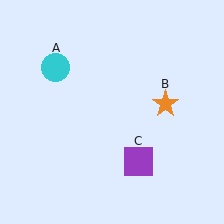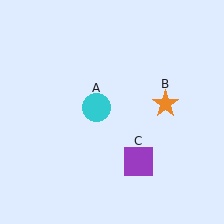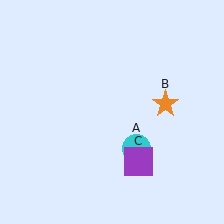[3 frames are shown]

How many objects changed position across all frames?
1 object changed position: cyan circle (object A).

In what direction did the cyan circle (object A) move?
The cyan circle (object A) moved down and to the right.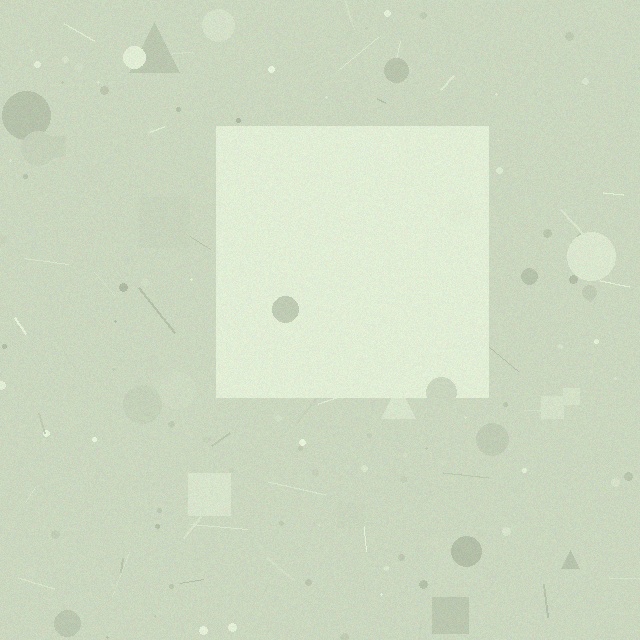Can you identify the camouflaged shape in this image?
The camouflaged shape is a square.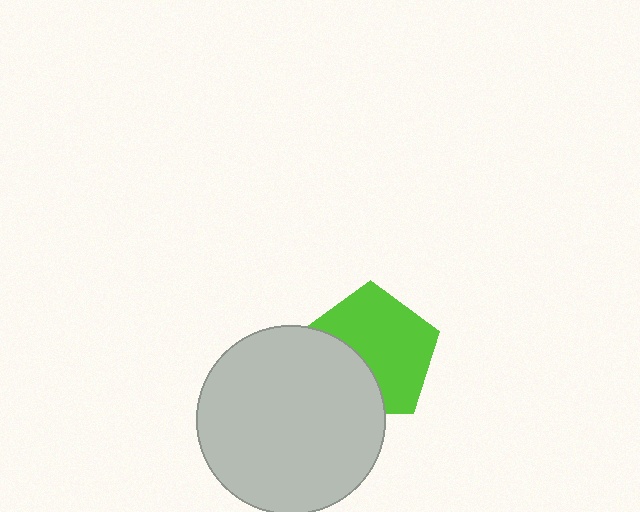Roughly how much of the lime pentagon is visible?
About half of it is visible (roughly 65%).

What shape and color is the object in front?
The object in front is a light gray circle.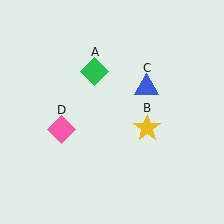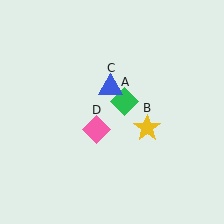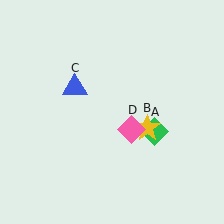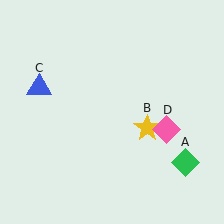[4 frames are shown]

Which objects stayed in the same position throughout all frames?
Yellow star (object B) remained stationary.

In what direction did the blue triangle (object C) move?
The blue triangle (object C) moved left.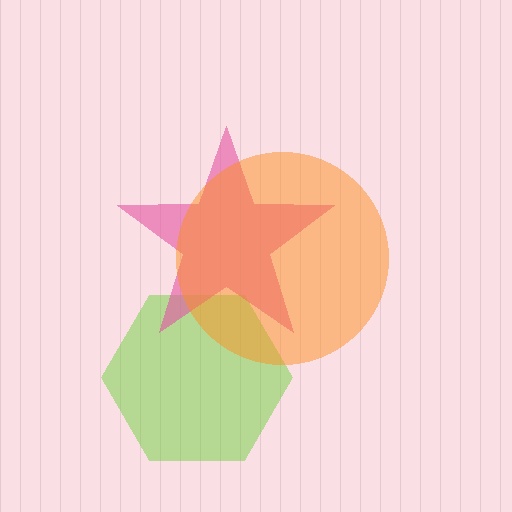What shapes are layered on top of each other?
The layered shapes are: a lime hexagon, a pink star, an orange circle.